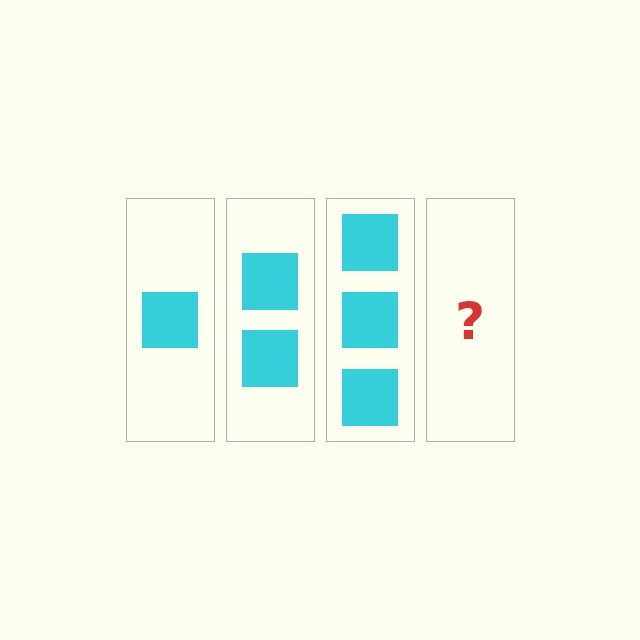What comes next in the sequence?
The next element should be 4 squares.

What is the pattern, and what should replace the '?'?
The pattern is that each step adds one more square. The '?' should be 4 squares.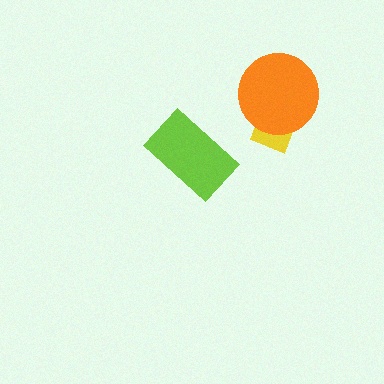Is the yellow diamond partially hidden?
Yes, it is partially covered by another shape.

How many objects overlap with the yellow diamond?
1 object overlaps with the yellow diamond.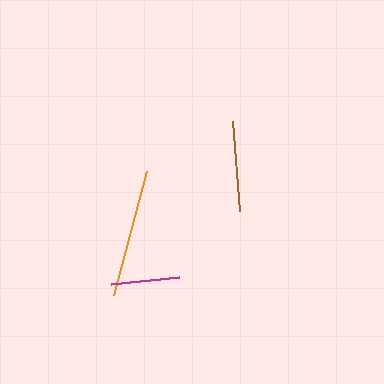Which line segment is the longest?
The orange line is the longest at approximately 128 pixels.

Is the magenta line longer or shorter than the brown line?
The brown line is longer than the magenta line.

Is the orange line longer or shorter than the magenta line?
The orange line is longer than the magenta line.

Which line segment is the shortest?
The magenta line is the shortest at approximately 68 pixels.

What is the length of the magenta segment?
The magenta segment is approximately 68 pixels long.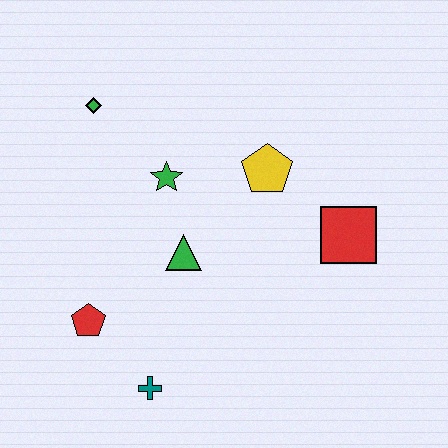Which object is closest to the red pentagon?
The teal cross is closest to the red pentagon.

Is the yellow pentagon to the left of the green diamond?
No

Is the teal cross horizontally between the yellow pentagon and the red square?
No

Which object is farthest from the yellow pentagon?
The teal cross is farthest from the yellow pentagon.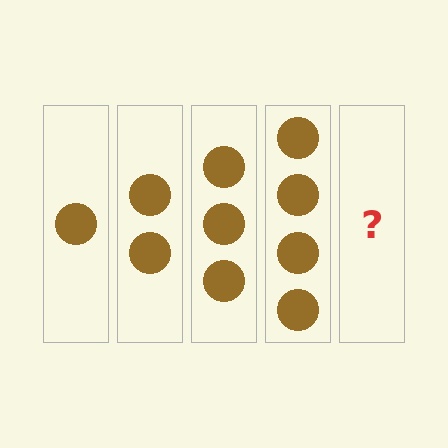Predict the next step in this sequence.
The next step is 5 circles.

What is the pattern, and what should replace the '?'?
The pattern is that each step adds one more circle. The '?' should be 5 circles.